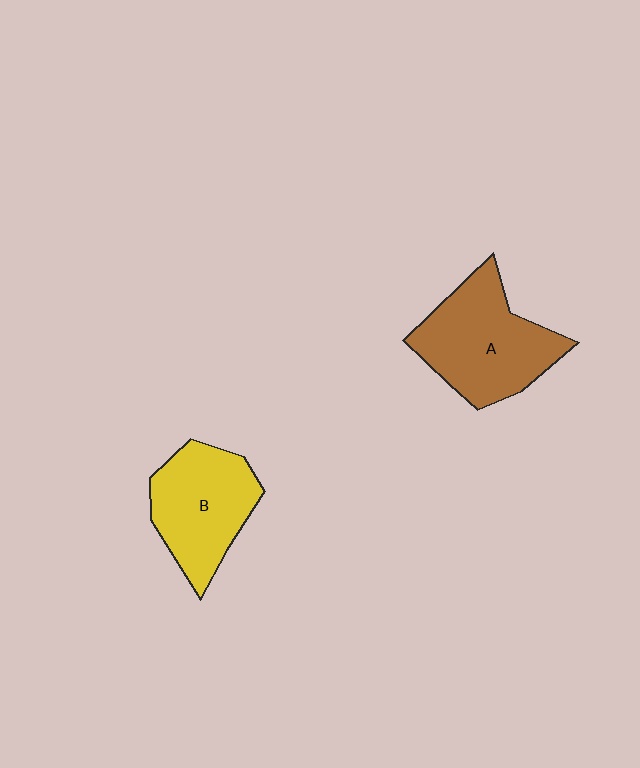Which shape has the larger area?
Shape A (brown).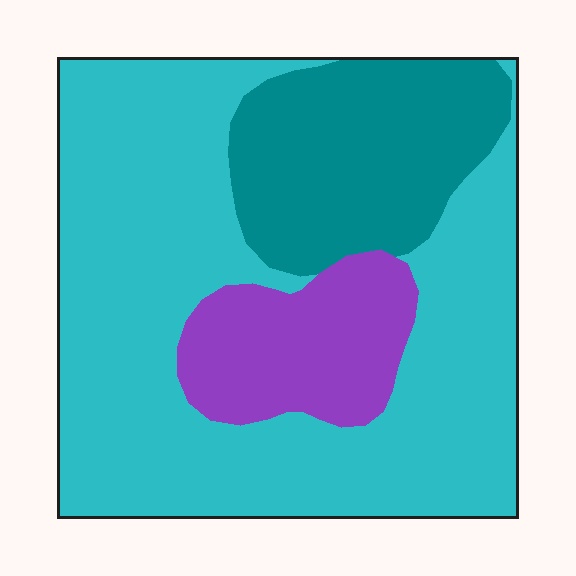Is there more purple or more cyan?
Cyan.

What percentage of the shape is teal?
Teal covers about 20% of the shape.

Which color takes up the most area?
Cyan, at roughly 65%.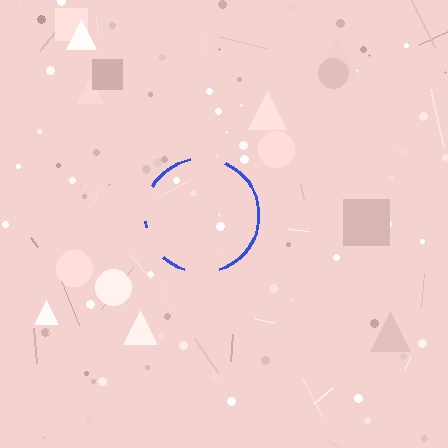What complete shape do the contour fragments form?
The contour fragments form a circle.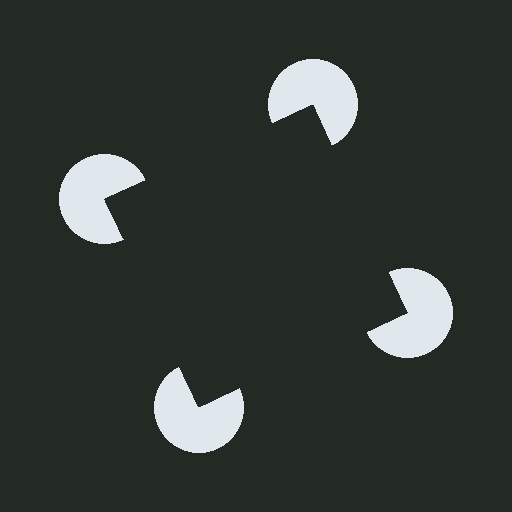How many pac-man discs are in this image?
There are 4 — one at each vertex of the illusory square.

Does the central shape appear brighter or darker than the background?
It typically appears slightly darker than the background, even though no actual brightness change is drawn.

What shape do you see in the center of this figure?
An illusory square — its edges are inferred from the aligned wedge cuts in the pac-man discs, not physically drawn.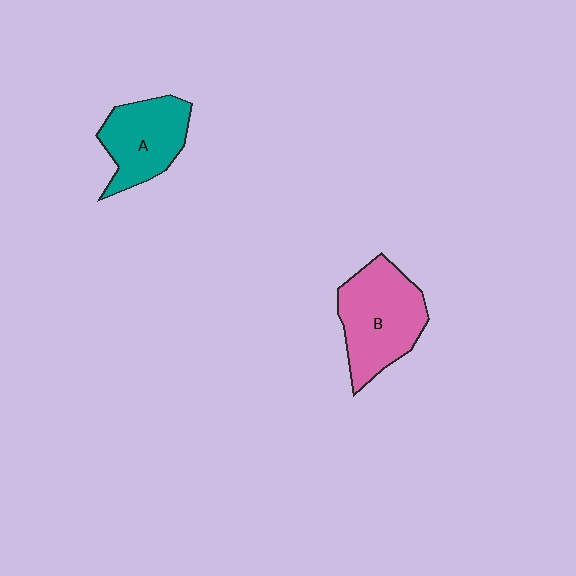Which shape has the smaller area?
Shape A (teal).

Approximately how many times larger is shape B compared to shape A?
Approximately 1.3 times.